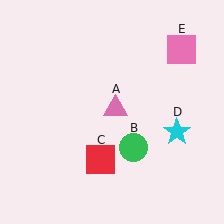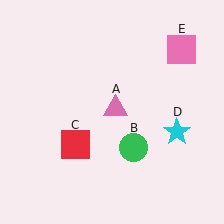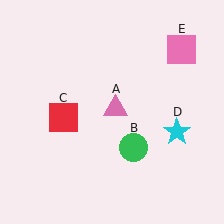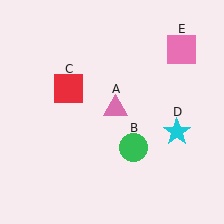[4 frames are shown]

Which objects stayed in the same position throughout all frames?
Pink triangle (object A) and green circle (object B) and cyan star (object D) and pink square (object E) remained stationary.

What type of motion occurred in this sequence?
The red square (object C) rotated clockwise around the center of the scene.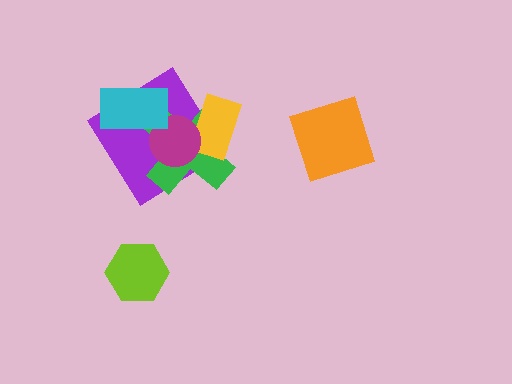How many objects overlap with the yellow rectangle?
3 objects overlap with the yellow rectangle.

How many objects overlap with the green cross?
4 objects overlap with the green cross.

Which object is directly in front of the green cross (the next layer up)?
The yellow rectangle is directly in front of the green cross.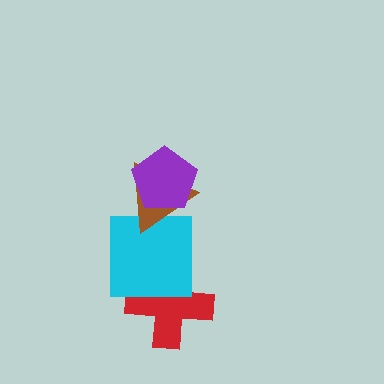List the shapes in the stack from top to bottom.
From top to bottom: the purple pentagon, the brown triangle, the cyan square, the red cross.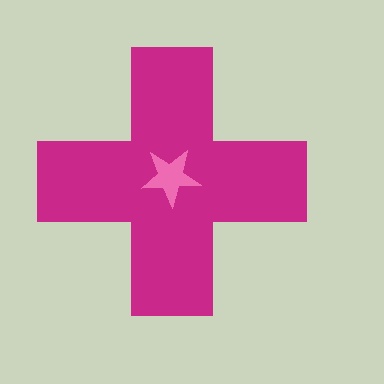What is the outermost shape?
The magenta cross.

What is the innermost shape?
The pink star.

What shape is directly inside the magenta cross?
The pink star.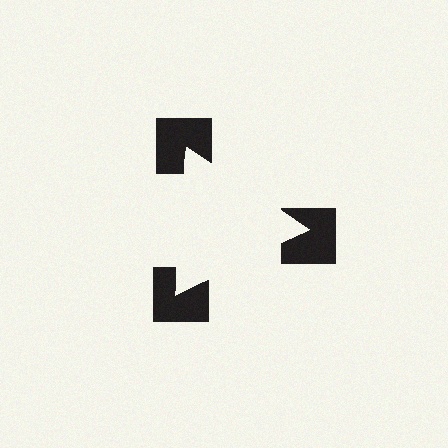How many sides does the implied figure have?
3 sides.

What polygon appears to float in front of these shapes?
An illusory triangle — its edges are inferred from the aligned wedge cuts in the notched squares, not physically drawn.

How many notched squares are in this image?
There are 3 — one at each vertex of the illusory triangle.